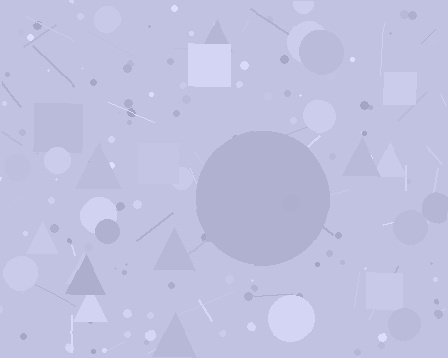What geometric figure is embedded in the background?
A circle is embedded in the background.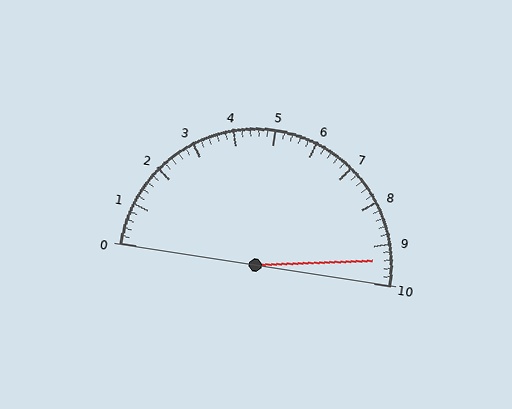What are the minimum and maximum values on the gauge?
The gauge ranges from 0 to 10.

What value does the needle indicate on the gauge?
The needle indicates approximately 9.4.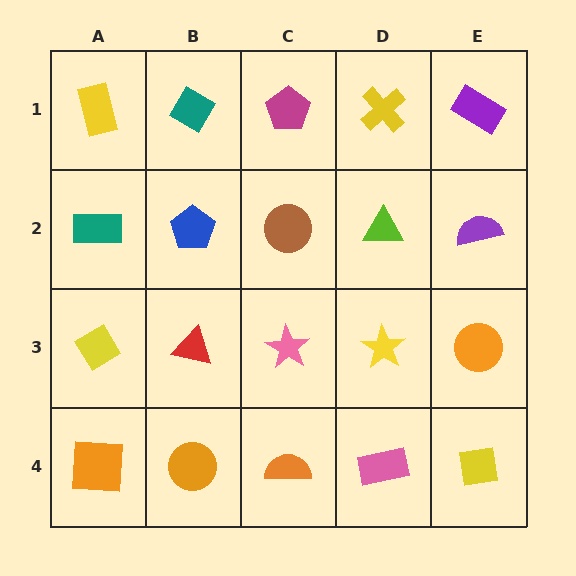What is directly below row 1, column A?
A teal rectangle.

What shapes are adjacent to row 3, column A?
A teal rectangle (row 2, column A), an orange square (row 4, column A), a red triangle (row 3, column B).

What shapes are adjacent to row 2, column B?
A teal diamond (row 1, column B), a red triangle (row 3, column B), a teal rectangle (row 2, column A), a brown circle (row 2, column C).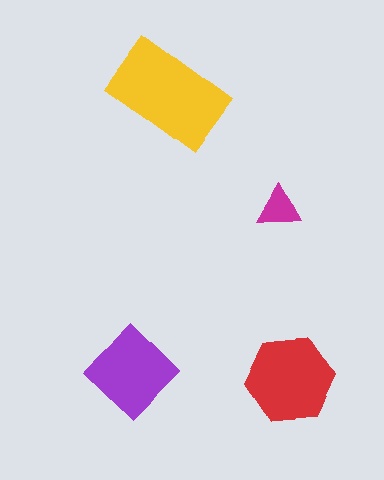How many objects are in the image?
There are 4 objects in the image.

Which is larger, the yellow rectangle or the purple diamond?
The yellow rectangle.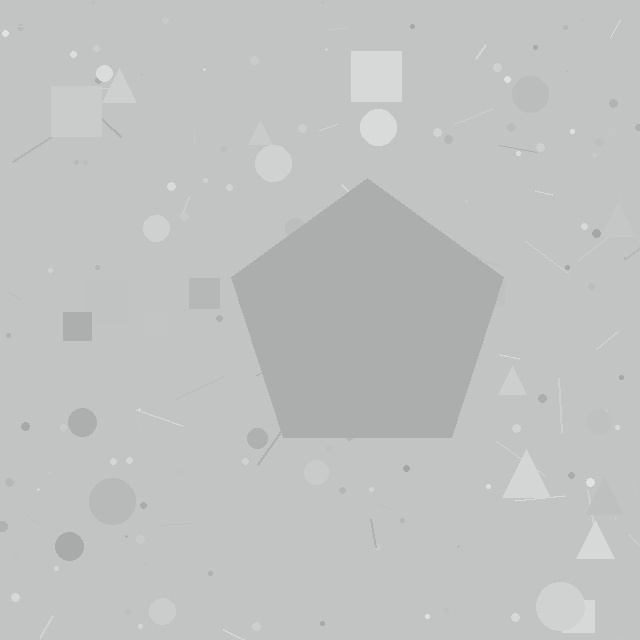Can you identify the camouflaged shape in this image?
The camouflaged shape is a pentagon.